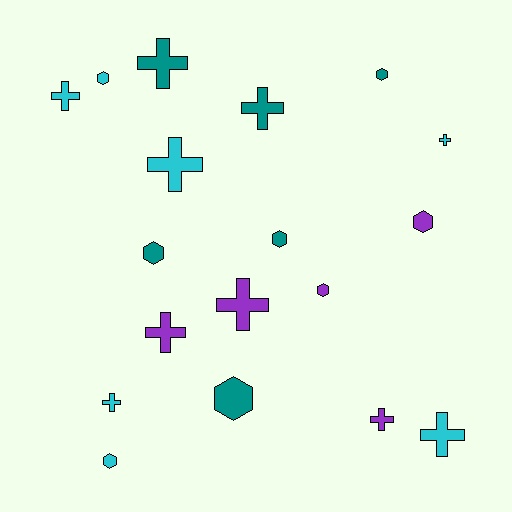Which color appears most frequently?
Cyan, with 7 objects.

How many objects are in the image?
There are 18 objects.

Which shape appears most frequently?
Cross, with 10 objects.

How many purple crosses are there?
There are 3 purple crosses.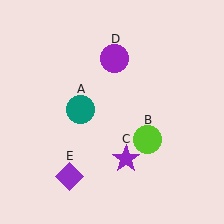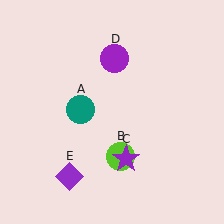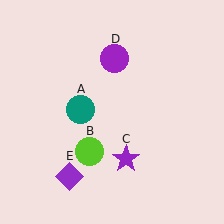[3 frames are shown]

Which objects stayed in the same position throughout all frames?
Teal circle (object A) and purple star (object C) and purple circle (object D) and purple diamond (object E) remained stationary.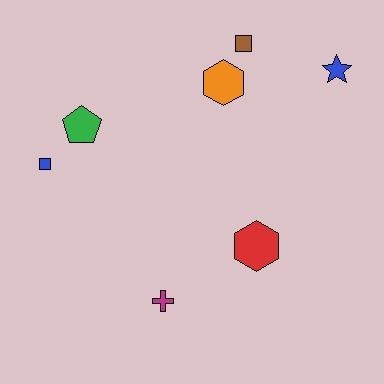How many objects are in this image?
There are 7 objects.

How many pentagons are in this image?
There is 1 pentagon.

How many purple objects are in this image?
There are no purple objects.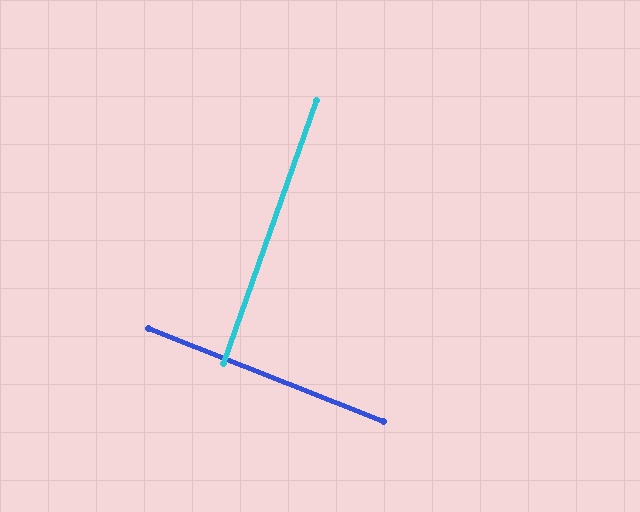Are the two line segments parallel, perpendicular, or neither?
Perpendicular — they meet at approximately 88°.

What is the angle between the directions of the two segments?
Approximately 88 degrees.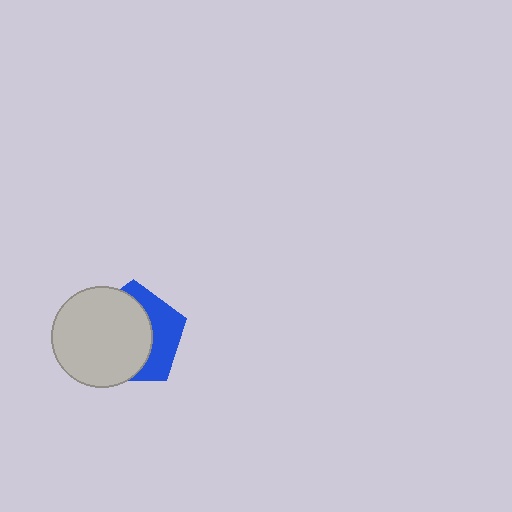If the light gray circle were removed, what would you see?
You would see the complete blue pentagon.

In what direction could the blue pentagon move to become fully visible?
The blue pentagon could move right. That would shift it out from behind the light gray circle entirely.